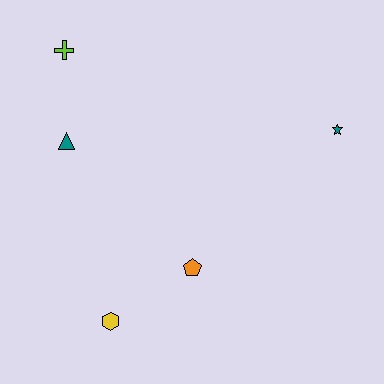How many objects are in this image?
There are 5 objects.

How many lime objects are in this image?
There is 1 lime object.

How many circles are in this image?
There are no circles.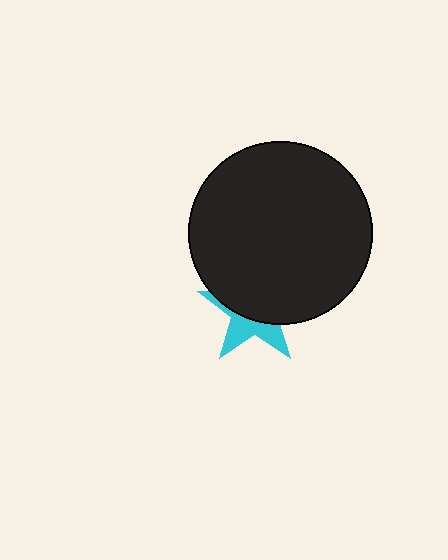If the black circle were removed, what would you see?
You would see the complete cyan star.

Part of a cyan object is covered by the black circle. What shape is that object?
It is a star.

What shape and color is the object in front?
The object in front is a black circle.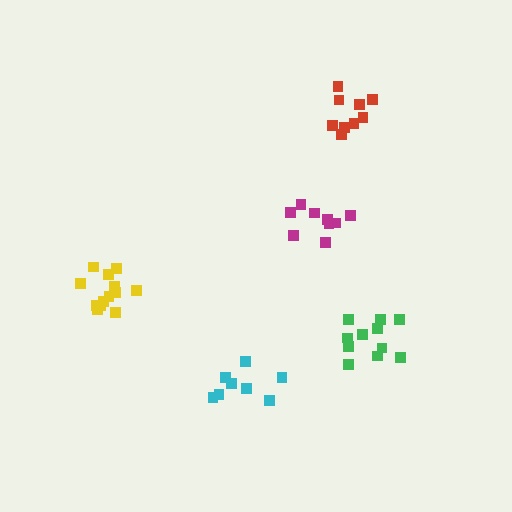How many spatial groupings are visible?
There are 5 spatial groupings.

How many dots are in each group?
Group 1: 11 dots, Group 2: 9 dots, Group 3: 13 dots, Group 4: 8 dots, Group 5: 9 dots (50 total).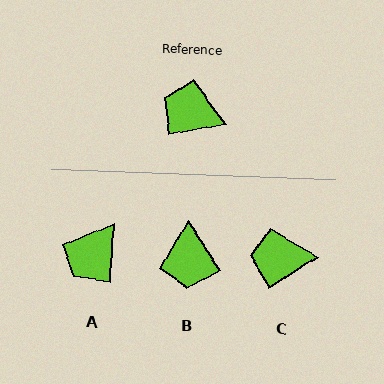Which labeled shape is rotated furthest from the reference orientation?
B, about 113 degrees away.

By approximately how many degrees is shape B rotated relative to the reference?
Approximately 113 degrees counter-clockwise.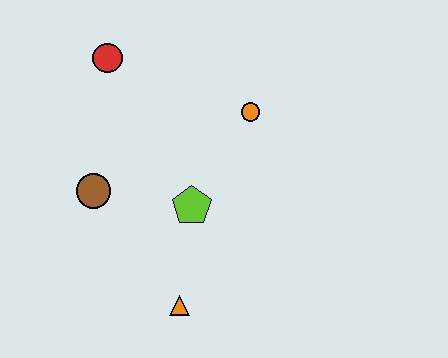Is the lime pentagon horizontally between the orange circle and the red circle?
Yes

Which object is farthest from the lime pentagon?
The red circle is farthest from the lime pentagon.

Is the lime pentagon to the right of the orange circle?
No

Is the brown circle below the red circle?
Yes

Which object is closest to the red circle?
The brown circle is closest to the red circle.